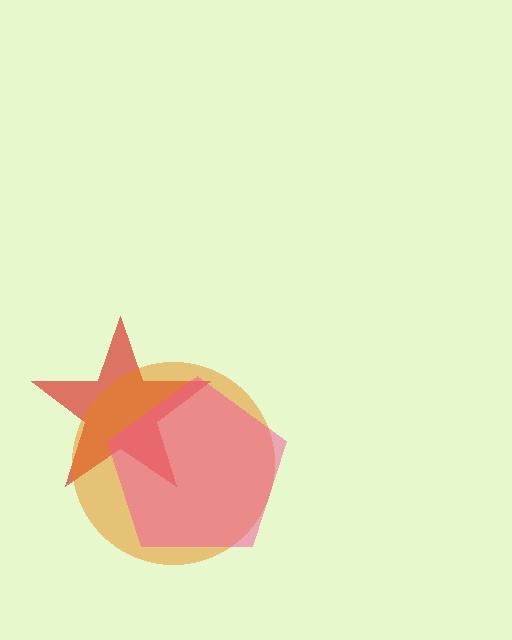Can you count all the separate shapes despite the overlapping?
Yes, there are 3 separate shapes.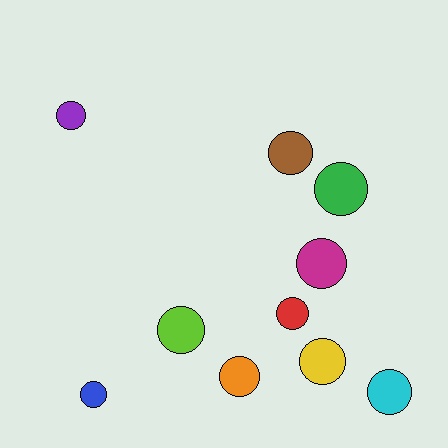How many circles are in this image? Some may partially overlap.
There are 10 circles.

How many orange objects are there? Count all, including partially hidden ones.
There is 1 orange object.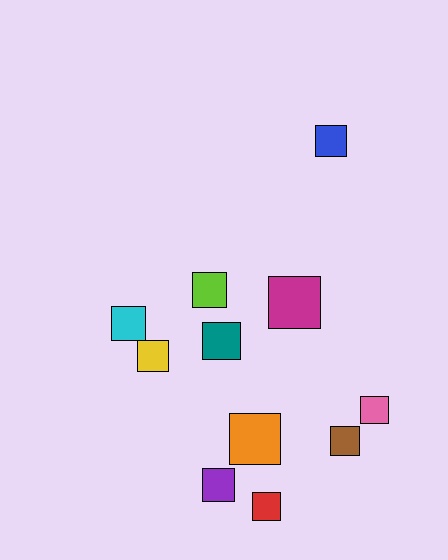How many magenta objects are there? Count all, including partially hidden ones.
There is 1 magenta object.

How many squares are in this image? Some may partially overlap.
There are 11 squares.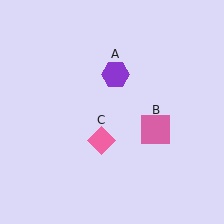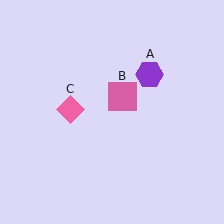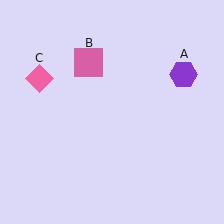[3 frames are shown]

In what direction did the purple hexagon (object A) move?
The purple hexagon (object A) moved right.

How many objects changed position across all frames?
3 objects changed position: purple hexagon (object A), pink square (object B), pink diamond (object C).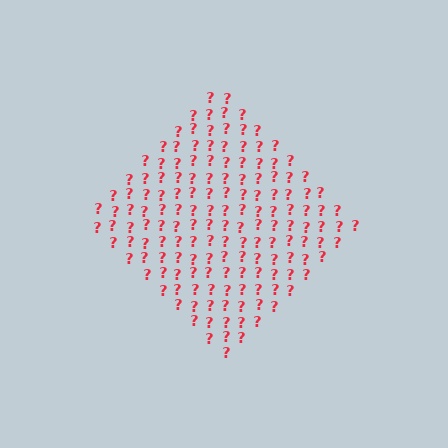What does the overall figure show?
The overall figure shows a diamond.